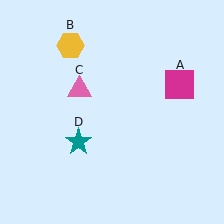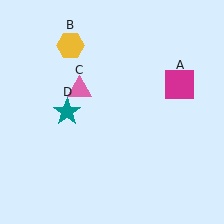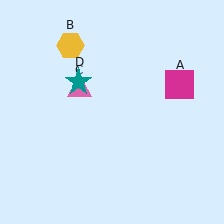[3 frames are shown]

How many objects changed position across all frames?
1 object changed position: teal star (object D).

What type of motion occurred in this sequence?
The teal star (object D) rotated clockwise around the center of the scene.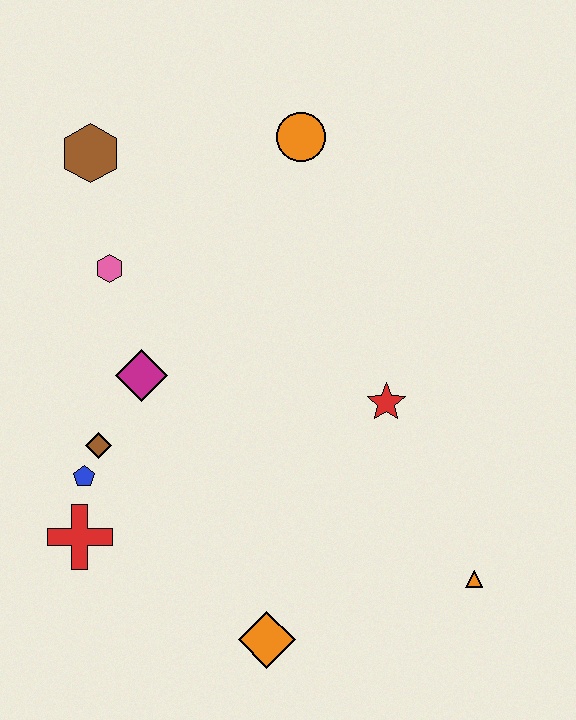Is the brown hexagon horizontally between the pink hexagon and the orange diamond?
No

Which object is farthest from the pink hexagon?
The orange triangle is farthest from the pink hexagon.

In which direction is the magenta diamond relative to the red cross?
The magenta diamond is above the red cross.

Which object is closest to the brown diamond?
The blue pentagon is closest to the brown diamond.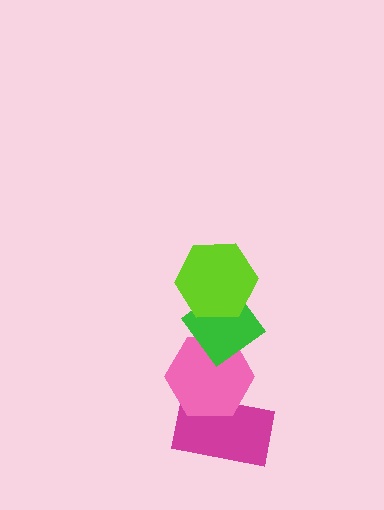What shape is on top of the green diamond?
The lime hexagon is on top of the green diamond.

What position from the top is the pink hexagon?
The pink hexagon is 3rd from the top.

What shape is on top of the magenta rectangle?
The pink hexagon is on top of the magenta rectangle.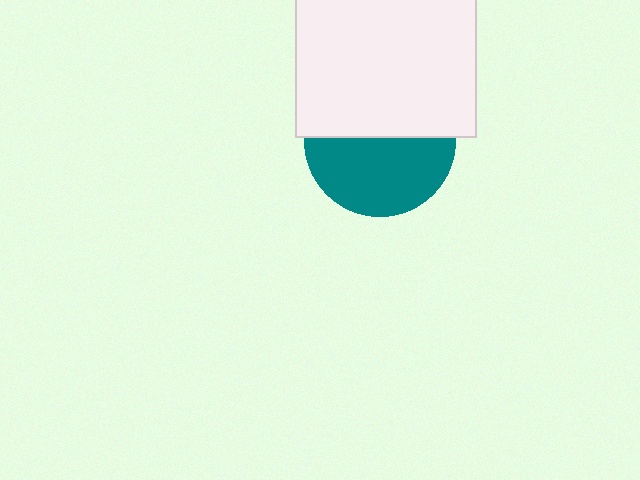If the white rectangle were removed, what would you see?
You would see the complete teal circle.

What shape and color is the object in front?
The object in front is a white rectangle.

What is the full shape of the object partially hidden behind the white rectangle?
The partially hidden object is a teal circle.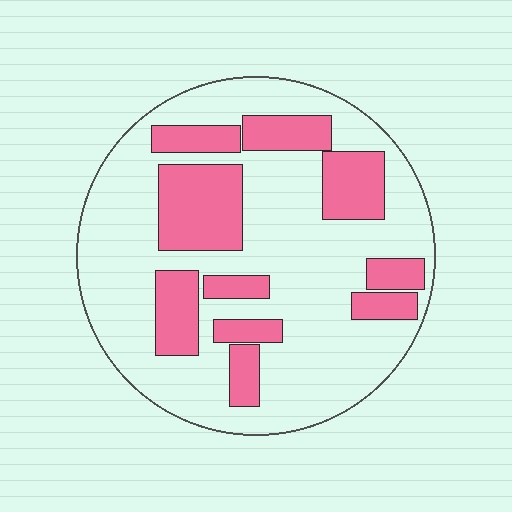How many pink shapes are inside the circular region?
10.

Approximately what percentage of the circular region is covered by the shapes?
Approximately 30%.